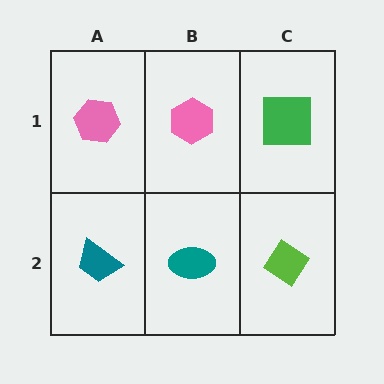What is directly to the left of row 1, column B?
A pink hexagon.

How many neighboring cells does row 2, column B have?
3.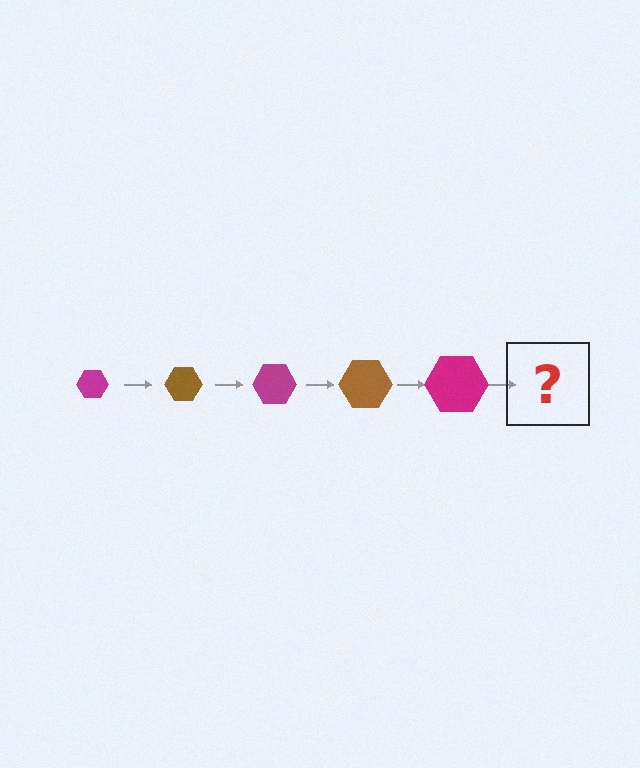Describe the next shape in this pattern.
It should be a brown hexagon, larger than the previous one.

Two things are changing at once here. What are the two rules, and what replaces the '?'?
The two rules are that the hexagon grows larger each step and the color cycles through magenta and brown. The '?' should be a brown hexagon, larger than the previous one.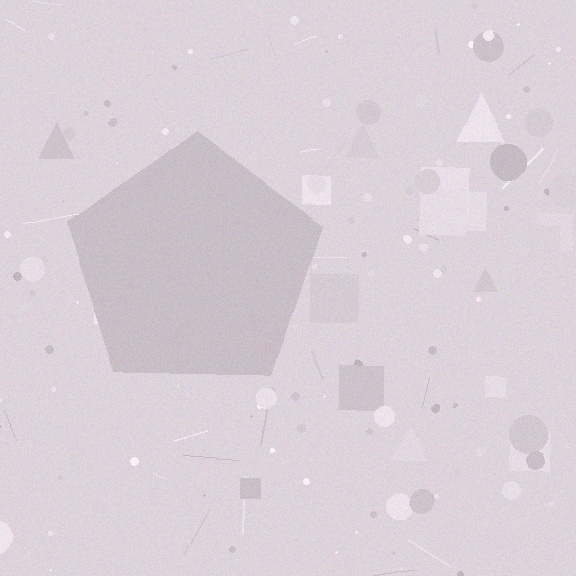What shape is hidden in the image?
A pentagon is hidden in the image.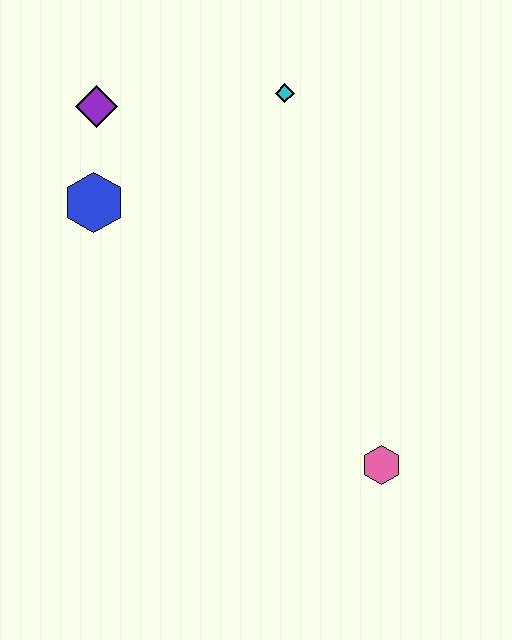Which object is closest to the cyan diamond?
The purple diamond is closest to the cyan diamond.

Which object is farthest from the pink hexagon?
The purple diamond is farthest from the pink hexagon.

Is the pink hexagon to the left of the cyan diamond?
No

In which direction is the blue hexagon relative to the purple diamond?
The blue hexagon is below the purple diamond.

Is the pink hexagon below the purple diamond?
Yes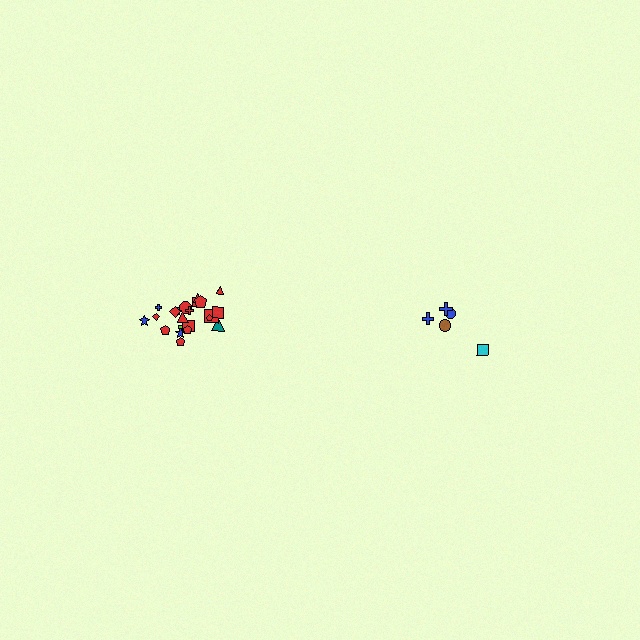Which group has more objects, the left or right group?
The left group.